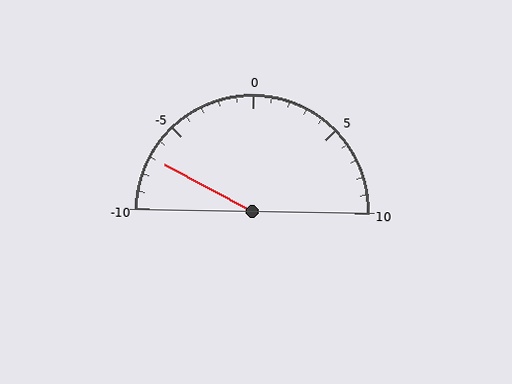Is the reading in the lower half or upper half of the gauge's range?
The reading is in the lower half of the range (-10 to 10).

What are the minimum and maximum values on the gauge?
The gauge ranges from -10 to 10.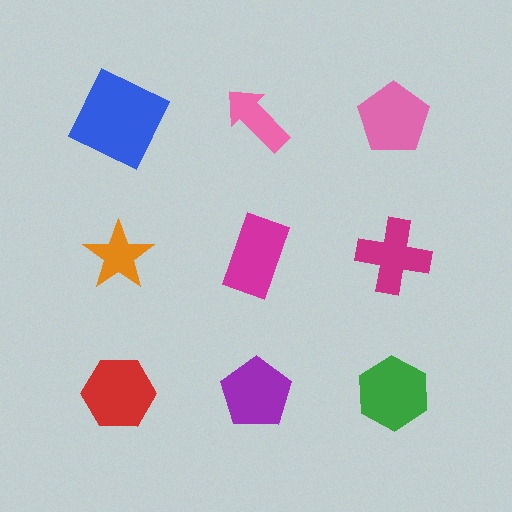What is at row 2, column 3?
A magenta cross.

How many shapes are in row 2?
3 shapes.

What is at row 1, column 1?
A blue square.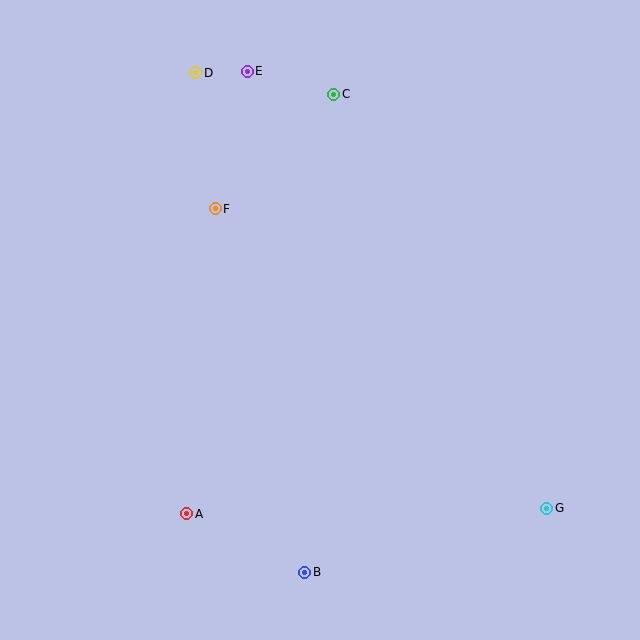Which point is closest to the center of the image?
Point F at (215, 209) is closest to the center.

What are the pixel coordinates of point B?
Point B is at (305, 572).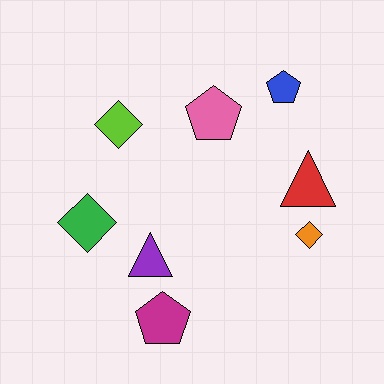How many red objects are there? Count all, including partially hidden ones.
There is 1 red object.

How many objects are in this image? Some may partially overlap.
There are 8 objects.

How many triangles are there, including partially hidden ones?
There are 2 triangles.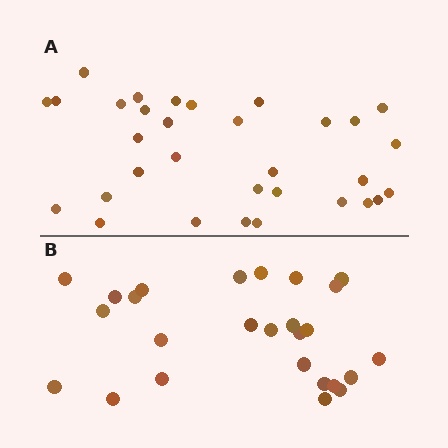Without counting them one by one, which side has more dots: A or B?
Region A (the top region) has more dots.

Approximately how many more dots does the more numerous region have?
Region A has about 6 more dots than region B.